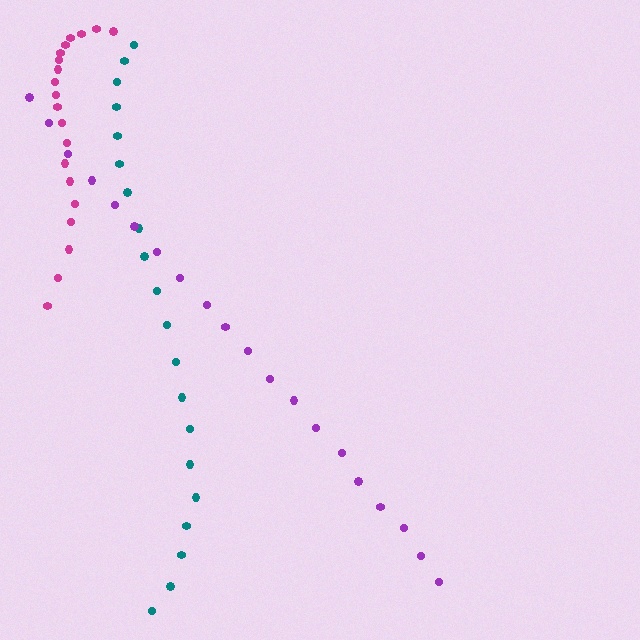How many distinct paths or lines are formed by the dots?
There are 3 distinct paths.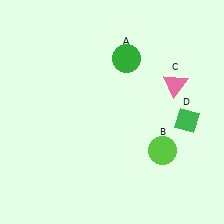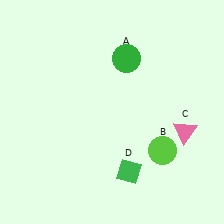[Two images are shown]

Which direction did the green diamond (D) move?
The green diamond (D) moved left.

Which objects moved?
The objects that moved are: the pink triangle (C), the green diamond (D).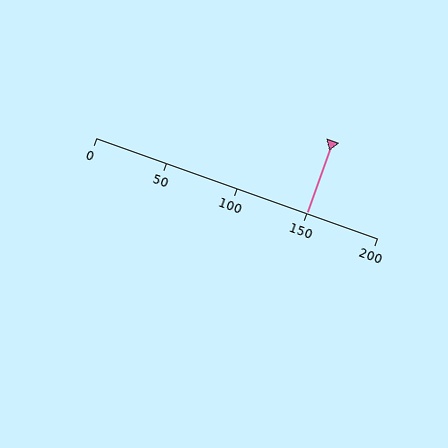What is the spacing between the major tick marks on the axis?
The major ticks are spaced 50 apart.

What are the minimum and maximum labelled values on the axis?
The axis runs from 0 to 200.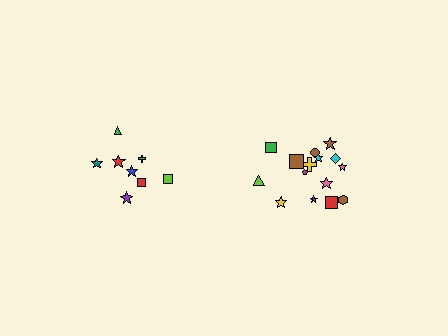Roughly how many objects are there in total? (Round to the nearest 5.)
Roughly 25 objects in total.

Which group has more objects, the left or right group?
The right group.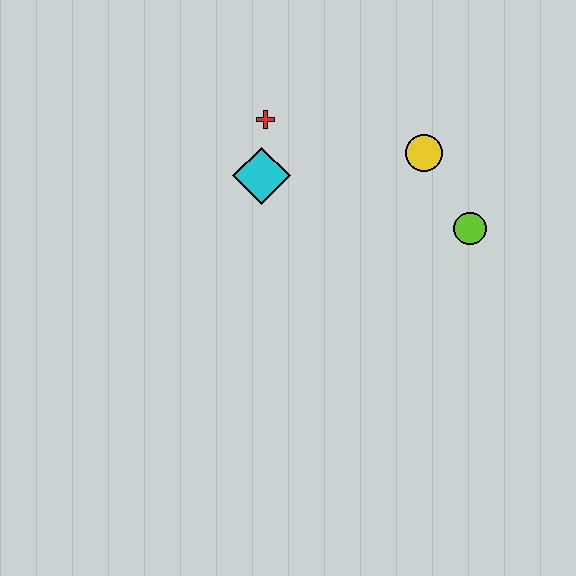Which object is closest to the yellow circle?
The lime circle is closest to the yellow circle.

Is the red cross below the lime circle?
No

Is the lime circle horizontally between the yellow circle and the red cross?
No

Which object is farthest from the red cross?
The lime circle is farthest from the red cross.